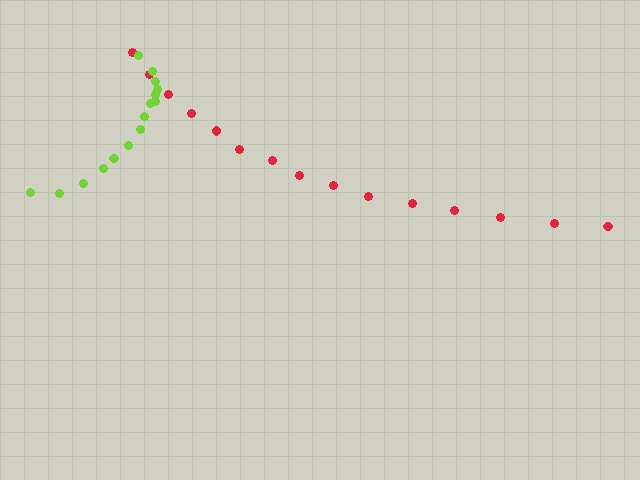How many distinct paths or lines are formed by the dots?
There are 2 distinct paths.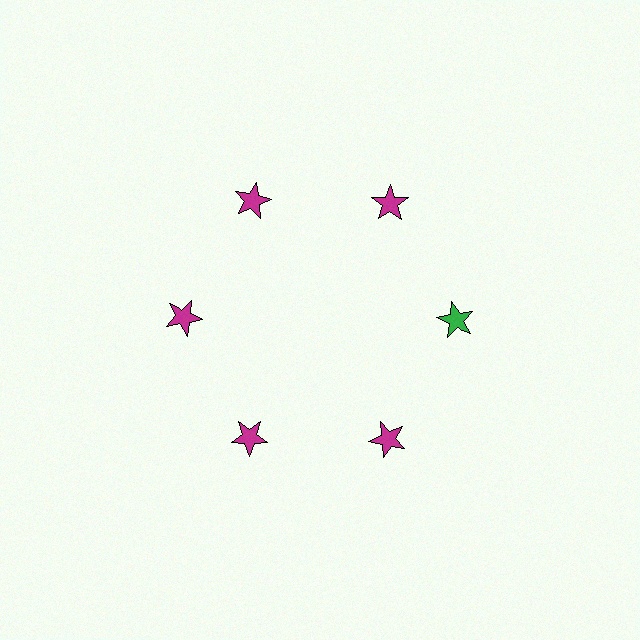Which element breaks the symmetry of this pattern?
The green star at roughly the 3 o'clock position breaks the symmetry. All other shapes are magenta stars.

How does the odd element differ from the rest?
It has a different color: green instead of magenta.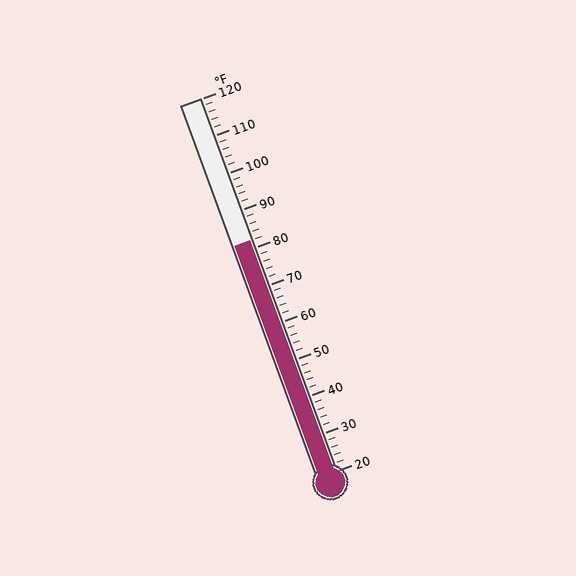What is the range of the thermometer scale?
The thermometer scale ranges from 20°F to 120°F.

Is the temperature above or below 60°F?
The temperature is above 60°F.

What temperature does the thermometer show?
The thermometer shows approximately 82°F.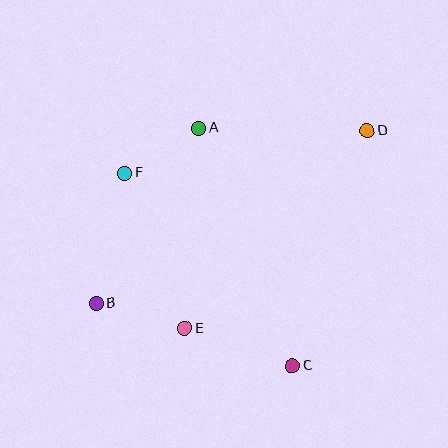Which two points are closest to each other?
Points A and F are closest to each other.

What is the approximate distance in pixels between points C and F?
The distance between C and F is approximately 255 pixels.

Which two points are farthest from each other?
Points B and D are farthest from each other.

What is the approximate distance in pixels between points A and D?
The distance between A and D is approximately 168 pixels.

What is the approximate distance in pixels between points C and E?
The distance between C and E is approximately 114 pixels.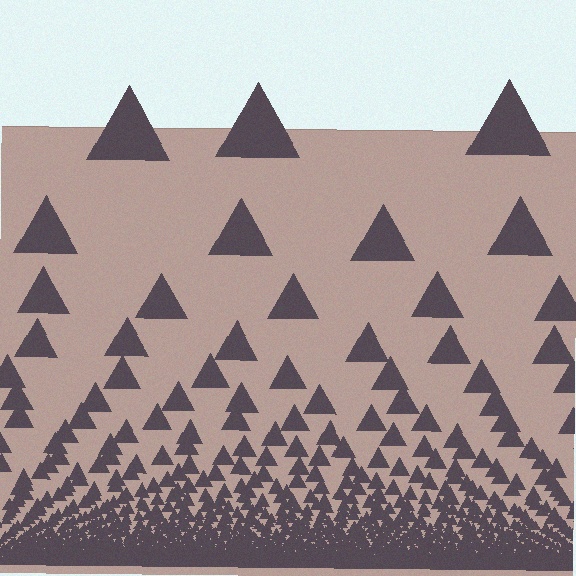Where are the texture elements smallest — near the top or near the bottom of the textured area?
Near the bottom.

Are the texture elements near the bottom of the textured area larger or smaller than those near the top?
Smaller. The gradient is inverted — elements near the bottom are smaller and denser.